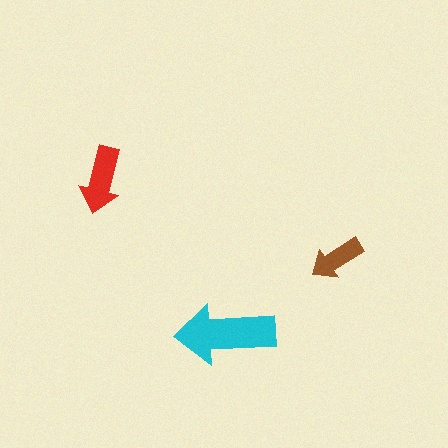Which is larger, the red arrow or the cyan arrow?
The cyan one.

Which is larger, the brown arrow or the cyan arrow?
The cyan one.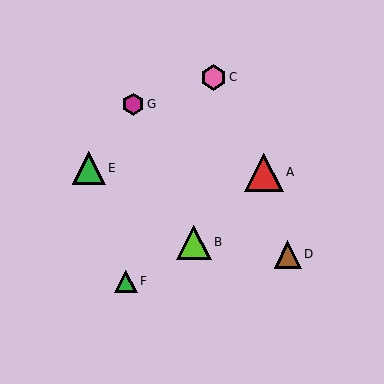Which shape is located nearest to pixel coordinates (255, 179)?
The red triangle (labeled A) at (264, 172) is nearest to that location.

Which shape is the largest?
The red triangle (labeled A) is the largest.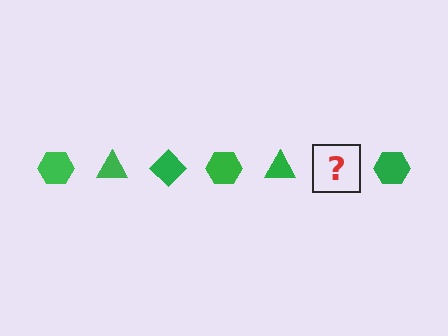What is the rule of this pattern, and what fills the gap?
The rule is that the pattern cycles through hexagon, triangle, diamond shapes in green. The gap should be filled with a green diamond.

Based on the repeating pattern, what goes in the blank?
The blank should be a green diamond.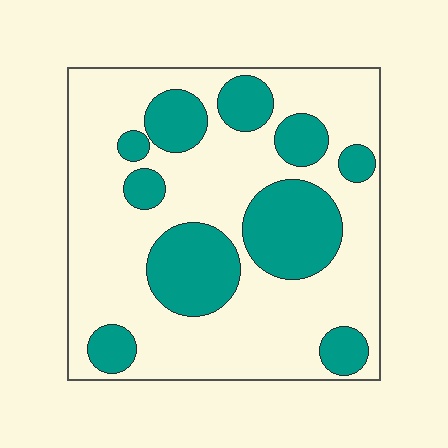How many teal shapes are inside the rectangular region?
10.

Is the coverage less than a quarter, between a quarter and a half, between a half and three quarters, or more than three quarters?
Between a quarter and a half.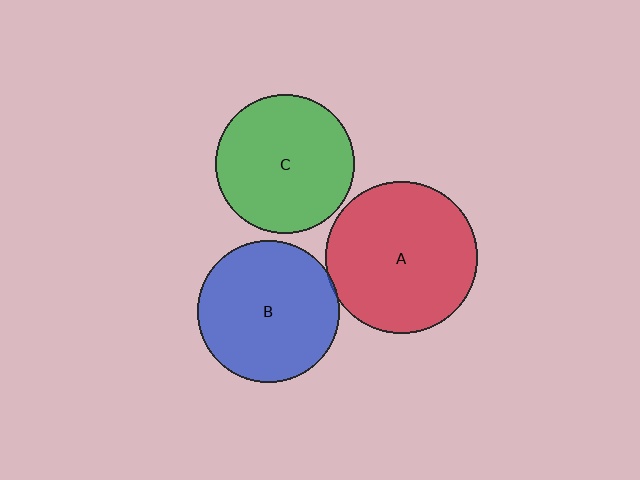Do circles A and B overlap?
Yes.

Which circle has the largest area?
Circle A (red).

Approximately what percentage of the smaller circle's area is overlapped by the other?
Approximately 5%.